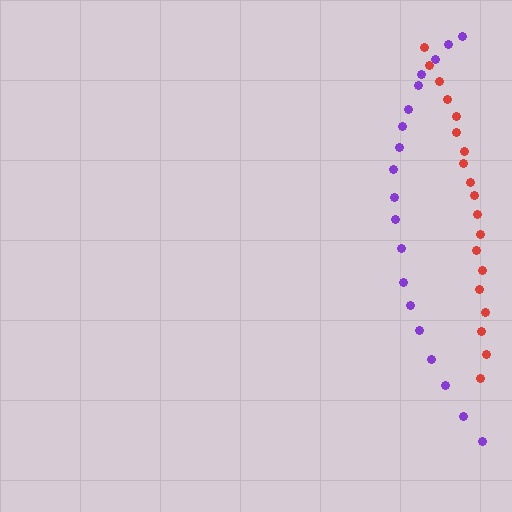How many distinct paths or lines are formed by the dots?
There are 2 distinct paths.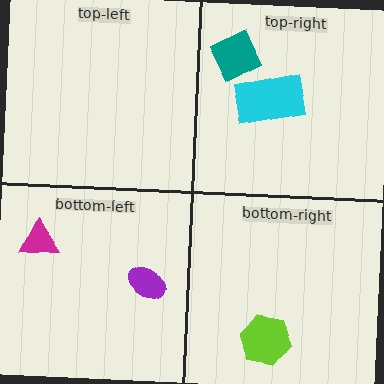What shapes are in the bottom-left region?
The purple ellipse, the magenta triangle.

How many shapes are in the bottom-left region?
2.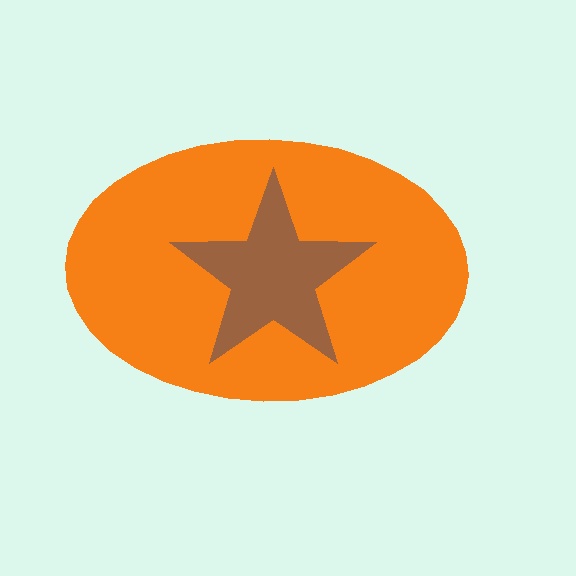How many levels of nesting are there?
2.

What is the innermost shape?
The brown star.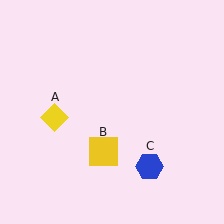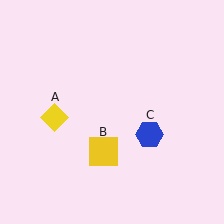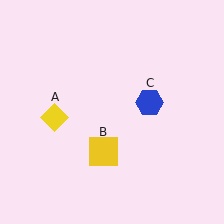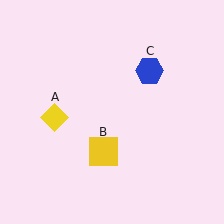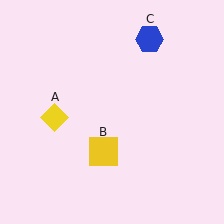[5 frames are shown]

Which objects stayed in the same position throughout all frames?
Yellow diamond (object A) and yellow square (object B) remained stationary.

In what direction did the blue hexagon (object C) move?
The blue hexagon (object C) moved up.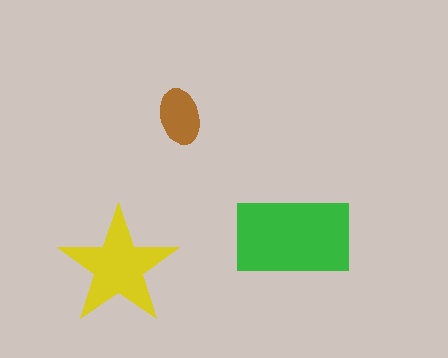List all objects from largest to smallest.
The green rectangle, the yellow star, the brown ellipse.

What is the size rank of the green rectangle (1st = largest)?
1st.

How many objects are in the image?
There are 3 objects in the image.